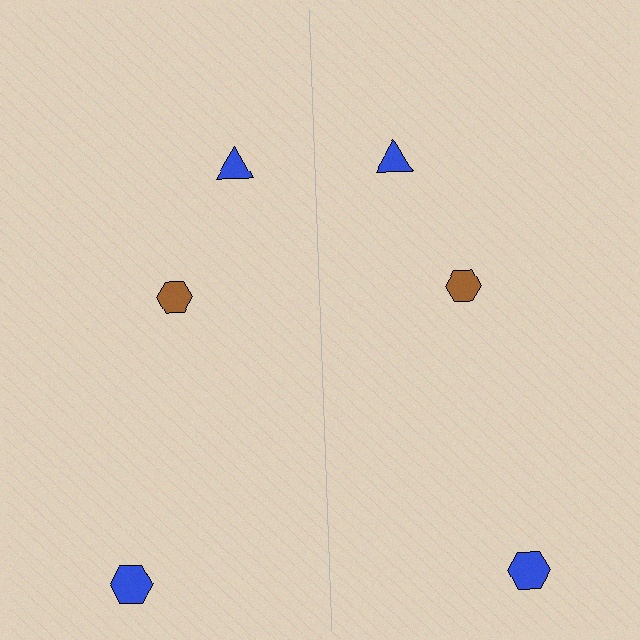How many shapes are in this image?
There are 6 shapes in this image.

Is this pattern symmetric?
Yes, this pattern has bilateral (reflection) symmetry.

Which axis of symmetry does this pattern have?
The pattern has a vertical axis of symmetry running through the center of the image.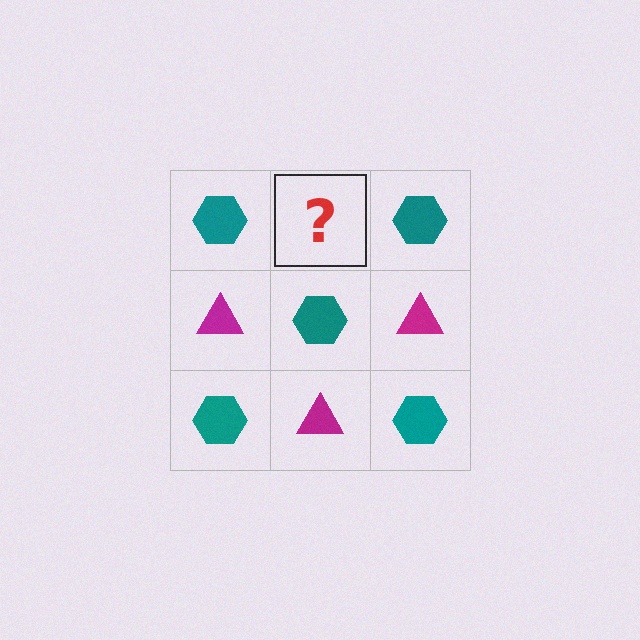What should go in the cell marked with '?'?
The missing cell should contain a magenta triangle.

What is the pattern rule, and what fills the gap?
The rule is that it alternates teal hexagon and magenta triangle in a checkerboard pattern. The gap should be filled with a magenta triangle.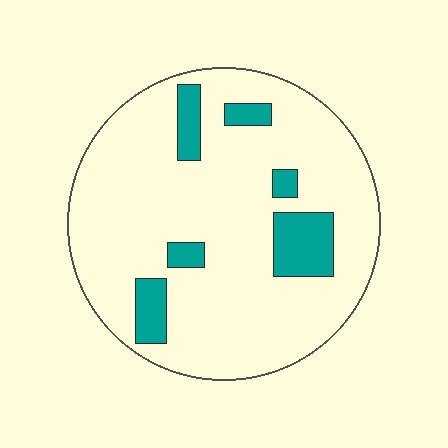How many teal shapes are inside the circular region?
6.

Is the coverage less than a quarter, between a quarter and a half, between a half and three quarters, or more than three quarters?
Less than a quarter.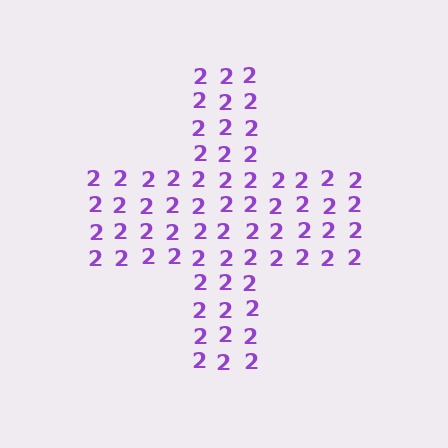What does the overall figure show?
The overall figure shows a cross.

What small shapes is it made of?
It is made of small digit 2's.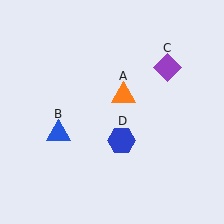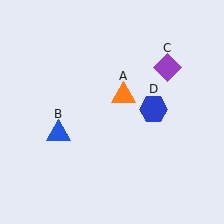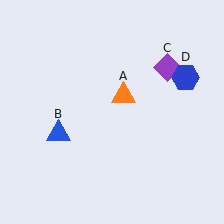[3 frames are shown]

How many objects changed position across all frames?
1 object changed position: blue hexagon (object D).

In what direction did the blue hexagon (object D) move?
The blue hexagon (object D) moved up and to the right.